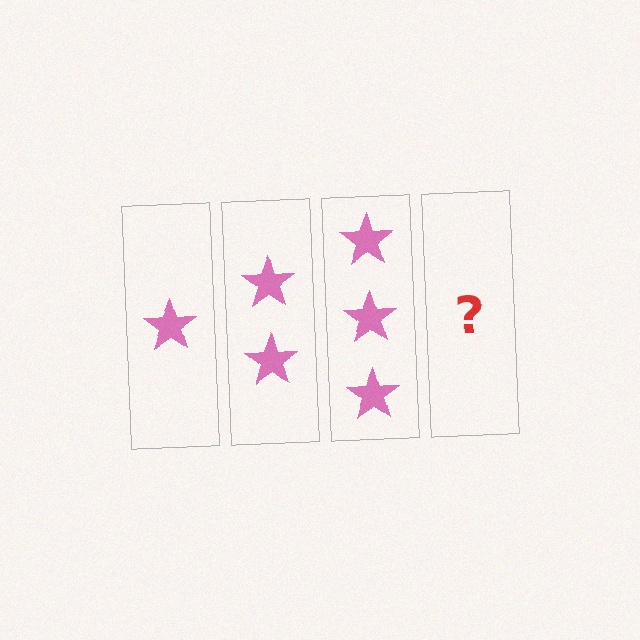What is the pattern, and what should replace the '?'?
The pattern is that each step adds one more star. The '?' should be 4 stars.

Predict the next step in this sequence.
The next step is 4 stars.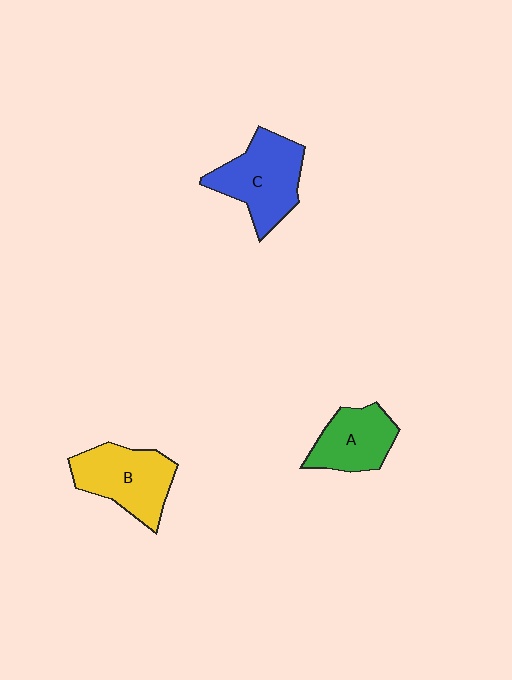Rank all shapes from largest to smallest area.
From largest to smallest: C (blue), B (yellow), A (green).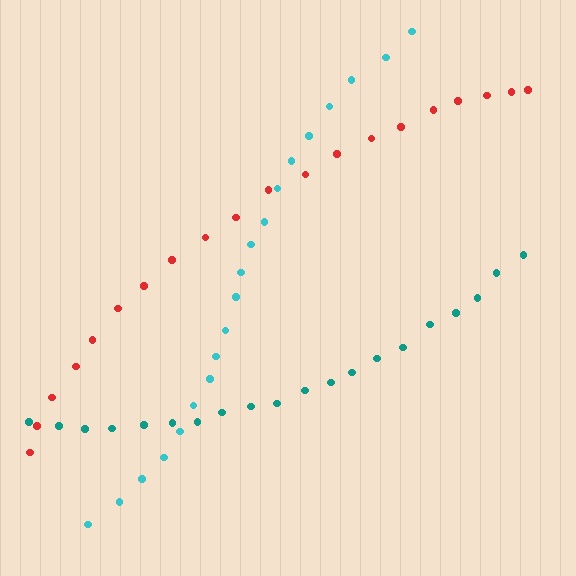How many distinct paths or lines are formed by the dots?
There are 3 distinct paths.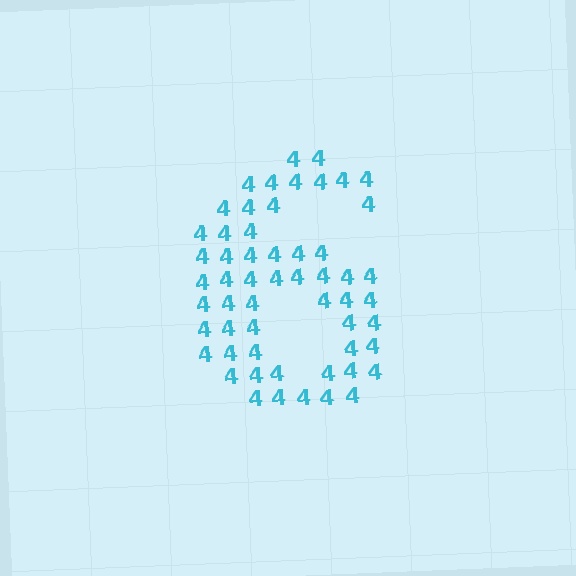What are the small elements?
The small elements are digit 4's.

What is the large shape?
The large shape is the digit 6.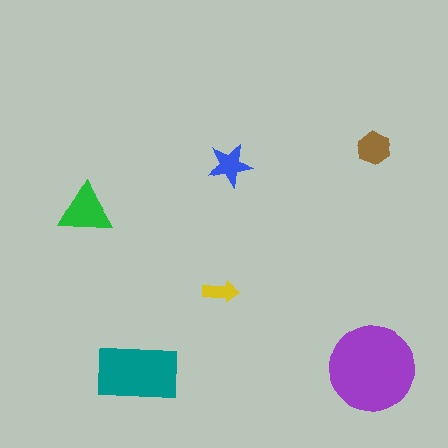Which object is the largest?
The purple circle.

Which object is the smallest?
The yellow arrow.